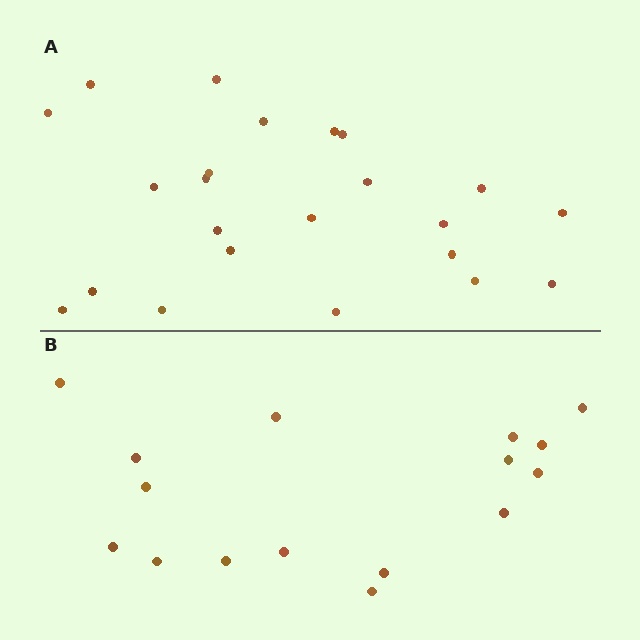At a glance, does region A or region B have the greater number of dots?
Region A (the top region) has more dots.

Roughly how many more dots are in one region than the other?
Region A has roughly 8 or so more dots than region B.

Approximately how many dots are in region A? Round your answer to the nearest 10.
About 20 dots. (The exact count is 23, which rounds to 20.)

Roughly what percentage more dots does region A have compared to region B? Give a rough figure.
About 45% more.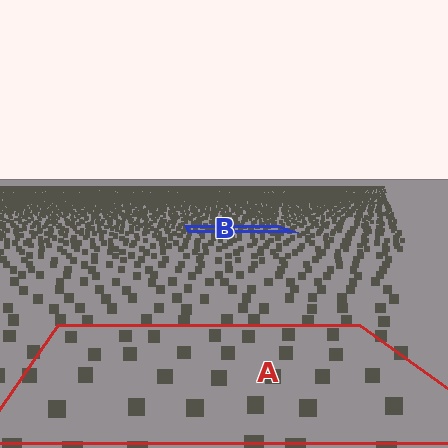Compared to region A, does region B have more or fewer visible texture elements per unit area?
Region B has more texture elements per unit area — they are packed more densely because it is farther away.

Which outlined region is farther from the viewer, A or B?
Region B is farther from the viewer — the texture elements inside it appear smaller and more densely packed.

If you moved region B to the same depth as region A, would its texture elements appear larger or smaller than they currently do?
They would appear larger. At a closer depth, the same texture elements are projected at a bigger on-screen size.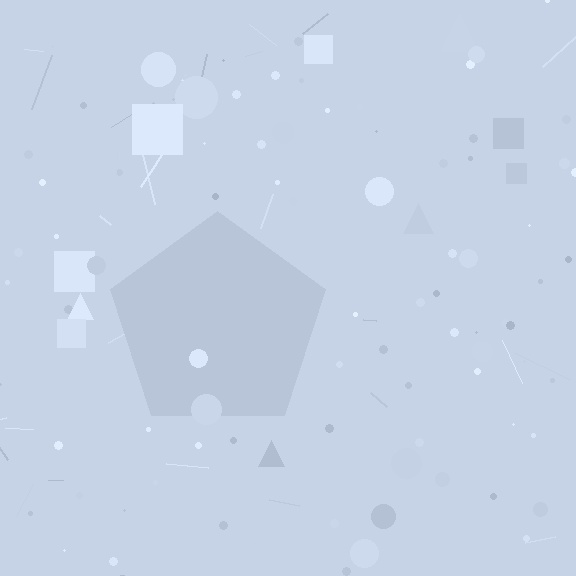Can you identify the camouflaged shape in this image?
The camouflaged shape is a pentagon.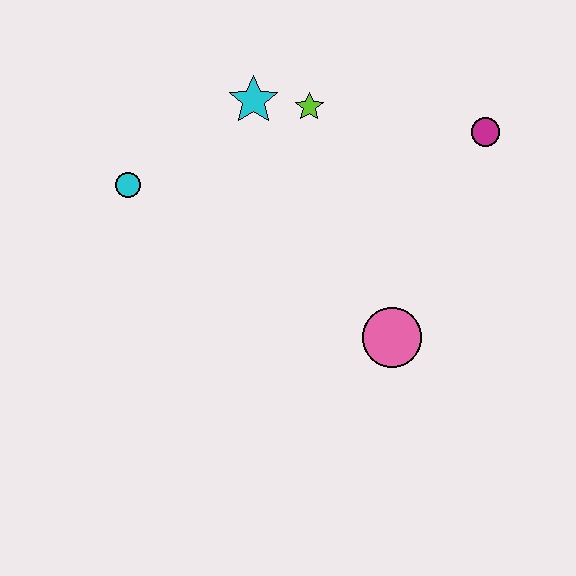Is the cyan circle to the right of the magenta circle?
No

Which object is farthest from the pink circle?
The cyan circle is farthest from the pink circle.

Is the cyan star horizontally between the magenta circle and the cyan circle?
Yes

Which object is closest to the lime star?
The cyan star is closest to the lime star.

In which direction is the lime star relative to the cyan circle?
The lime star is to the right of the cyan circle.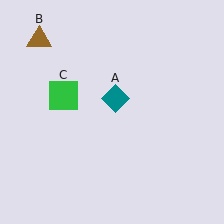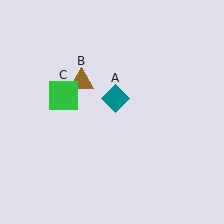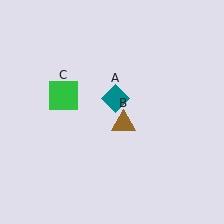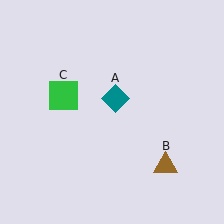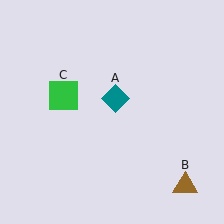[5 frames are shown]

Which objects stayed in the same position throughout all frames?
Teal diamond (object A) and green square (object C) remained stationary.